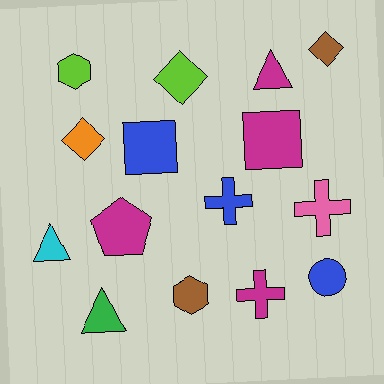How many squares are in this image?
There are 2 squares.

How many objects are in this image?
There are 15 objects.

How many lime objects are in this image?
There are 2 lime objects.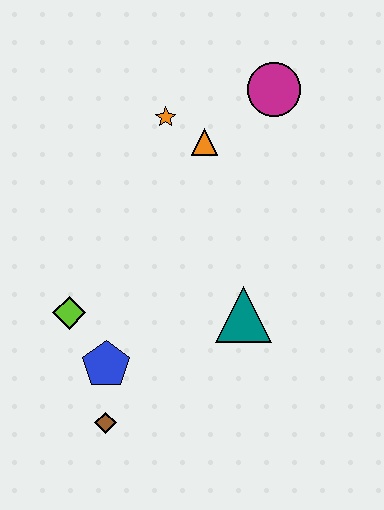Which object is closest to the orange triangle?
The orange star is closest to the orange triangle.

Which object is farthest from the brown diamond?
The magenta circle is farthest from the brown diamond.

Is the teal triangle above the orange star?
No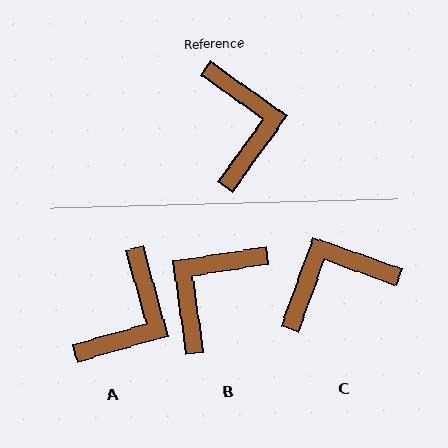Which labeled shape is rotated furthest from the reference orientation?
B, about 134 degrees away.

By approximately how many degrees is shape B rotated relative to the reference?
Approximately 134 degrees counter-clockwise.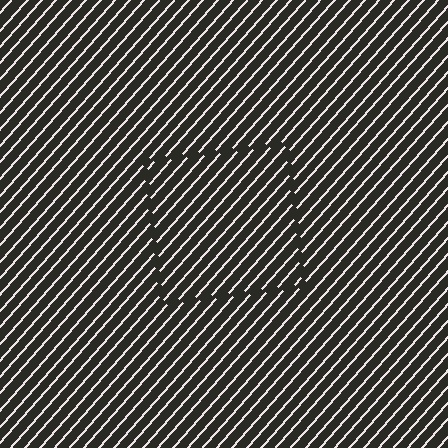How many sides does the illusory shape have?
4 sides — the line-ends trace a square.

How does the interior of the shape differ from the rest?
The interior of the shape contains the same grating, shifted by half a period — the contour is defined by the phase discontinuity where line-ends from the inner and outer gratings abut.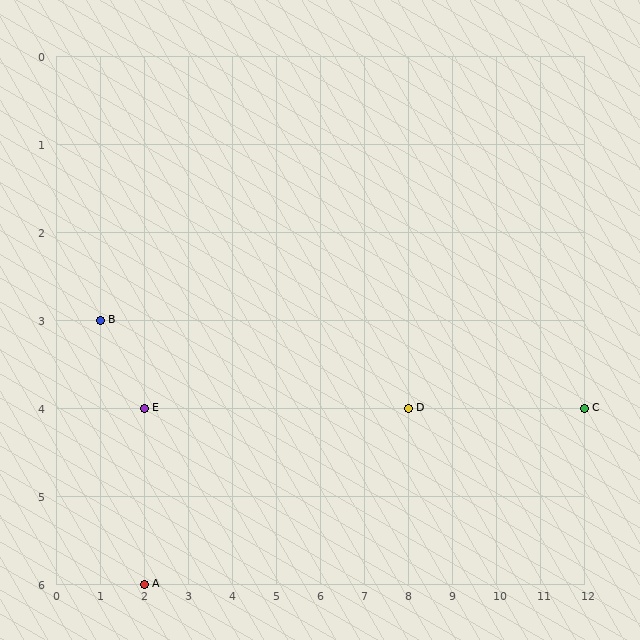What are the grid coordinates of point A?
Point A is at grid coordinates (2, 6).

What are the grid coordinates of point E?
Point E is at grid coordinates (2, 4).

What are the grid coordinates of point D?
Point D is at grid coordinates (8, 4).